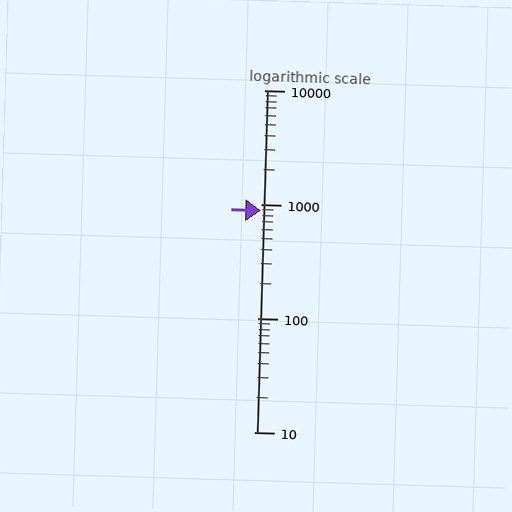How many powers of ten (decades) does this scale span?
The scale spans 3 decades, from 10 to 10000.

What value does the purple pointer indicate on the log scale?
The pointer indicates approximately 880.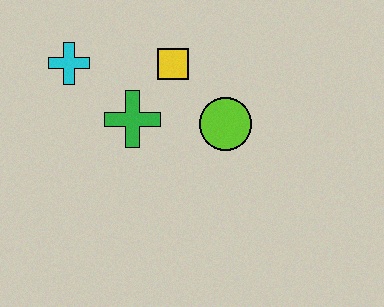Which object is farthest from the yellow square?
The cyan cross is farthest from the yellow square.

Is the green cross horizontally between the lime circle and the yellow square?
No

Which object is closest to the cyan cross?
The green cross is closest to the cyan cross.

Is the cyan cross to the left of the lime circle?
Yes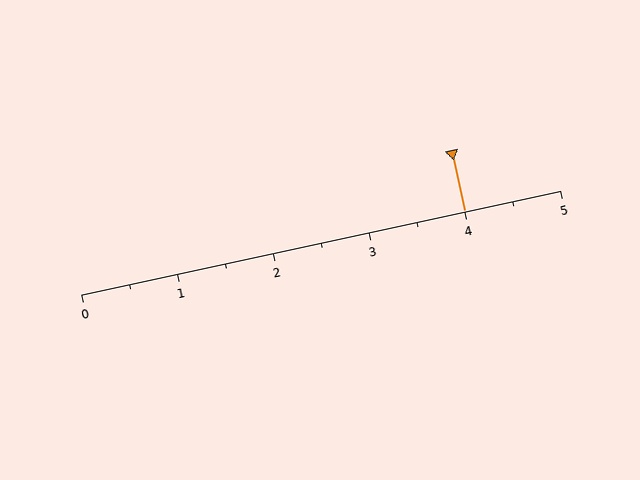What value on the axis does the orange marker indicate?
The marker indicates approximately 4.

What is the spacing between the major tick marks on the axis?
The major ticks are spaced 1 apart.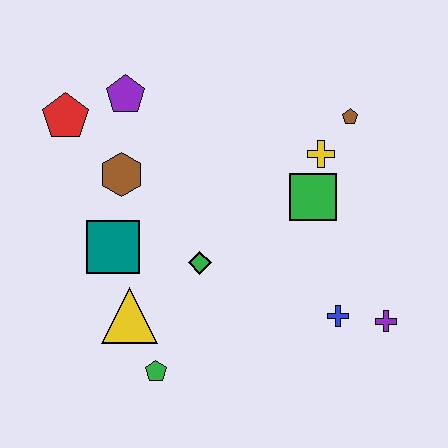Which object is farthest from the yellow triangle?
The brown pentagon is farthest from the yellow triangle.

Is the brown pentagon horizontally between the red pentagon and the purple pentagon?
No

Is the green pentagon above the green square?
No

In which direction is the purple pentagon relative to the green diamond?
The purple pentagon is above the green diamond.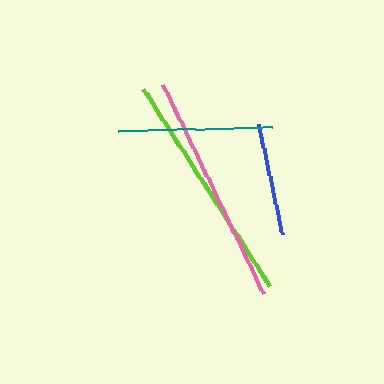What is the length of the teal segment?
The teal segment is approximately 154 pixels long.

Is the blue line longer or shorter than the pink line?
The pink line is longer than the blue line.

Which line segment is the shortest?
The blue line is the shortest at approximately 112 pixels.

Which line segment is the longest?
The lime line is the longest at approximately 235 pixels.